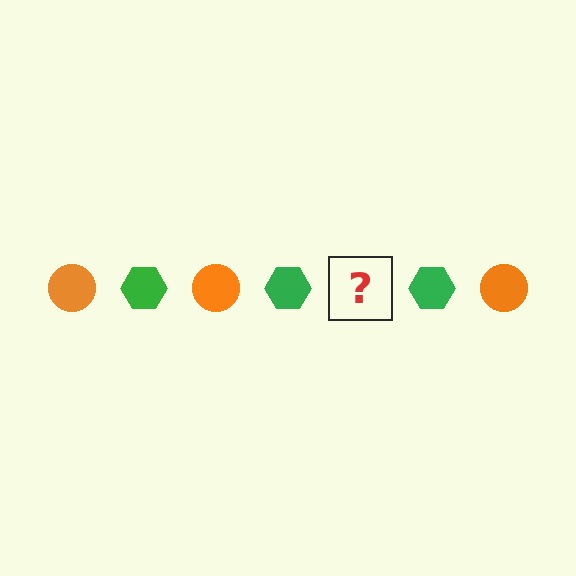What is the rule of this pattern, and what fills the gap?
The rule is that the pattern alternates between orange circle and green hexagon. The gap should be filled with an orange circle.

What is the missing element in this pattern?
The missing element is an orange circle.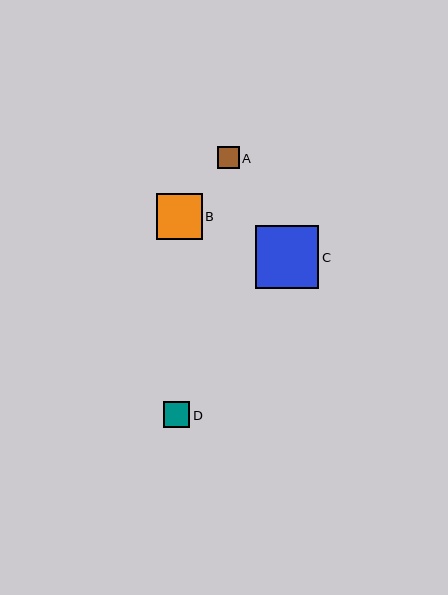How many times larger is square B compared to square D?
Square B is approximately 1.8 times the size of square D.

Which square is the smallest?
Square A is the smallest with a size of approximately 22 pixels.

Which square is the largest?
Square C is the largest with a size of approximately 63 pixels.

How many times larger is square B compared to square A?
Square B is approximately 2.1 times the size of square A.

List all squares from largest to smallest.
From largest to smallest: C, B, D, A.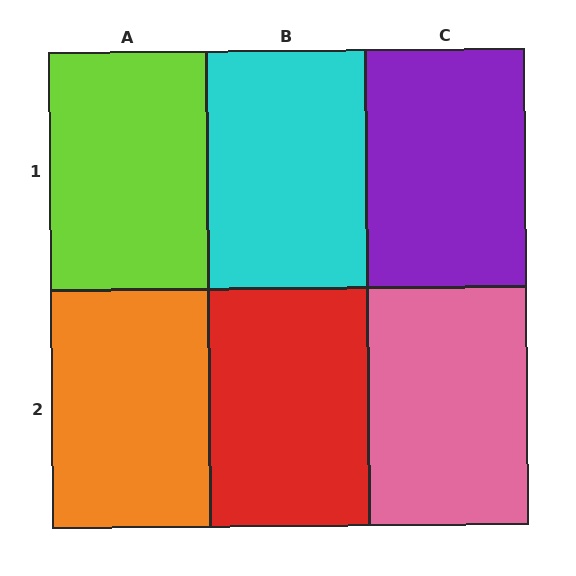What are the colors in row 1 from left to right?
Lime, cyan, purple.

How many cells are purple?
1 cell is purple.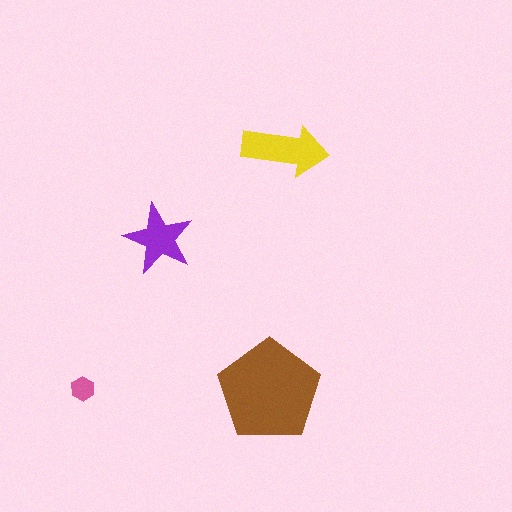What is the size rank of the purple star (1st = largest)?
3rd.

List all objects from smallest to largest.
The pink hexagon, the purple star, the yellow arrow, the brown pentagon.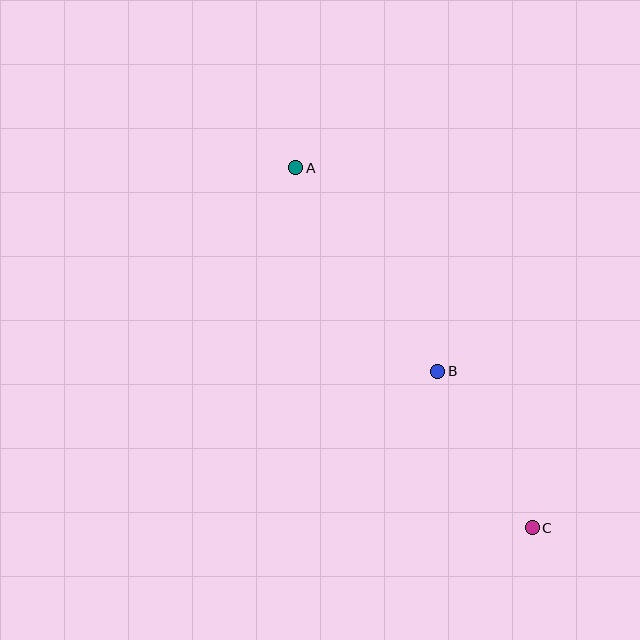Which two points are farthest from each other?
Points A and C are farthest from each other.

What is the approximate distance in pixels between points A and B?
The distance between A and B is approximately 248 pixels.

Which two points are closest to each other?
Points B and C are closest to each other.